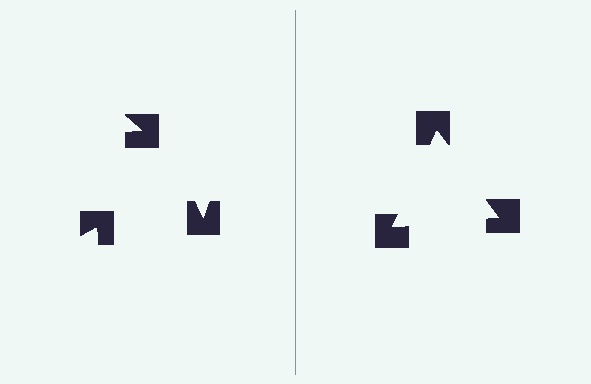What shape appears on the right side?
An illusory triangle.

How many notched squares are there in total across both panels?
6 — 3 on each side.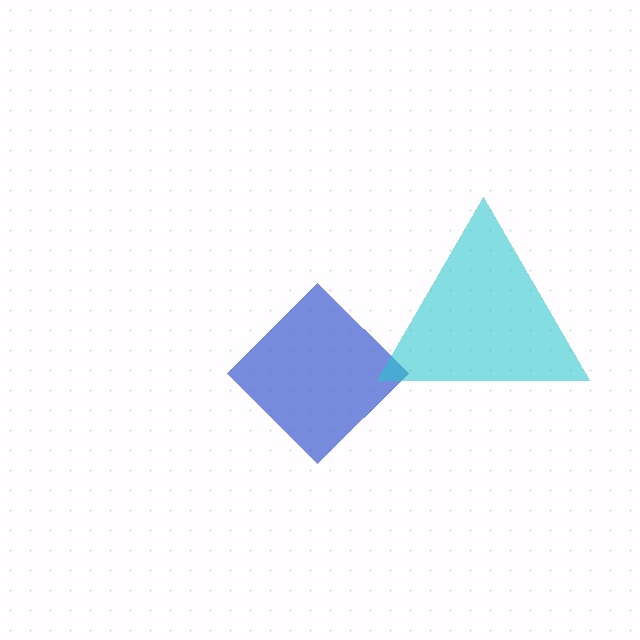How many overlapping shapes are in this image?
There are 2 overlapping shapes in the image.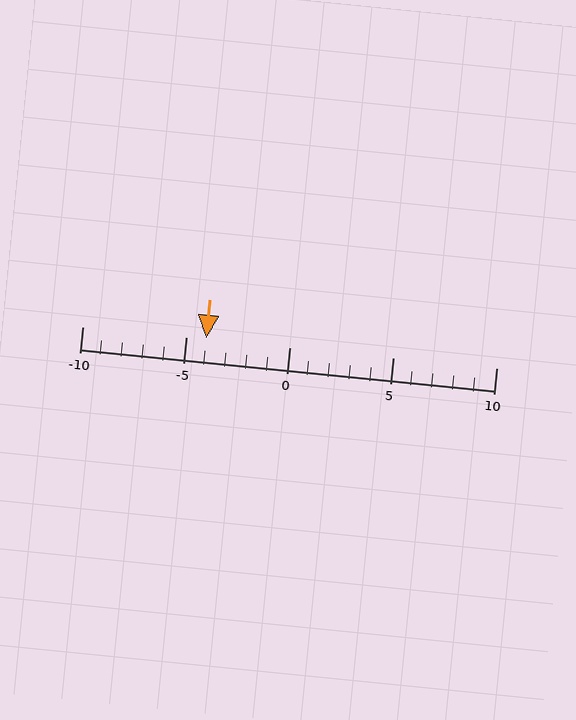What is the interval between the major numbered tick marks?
The major tick marks are spaced 5 units apart.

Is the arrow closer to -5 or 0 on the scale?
The arrow is closer to -5.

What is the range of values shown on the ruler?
The ruler shows values from -10 to 10.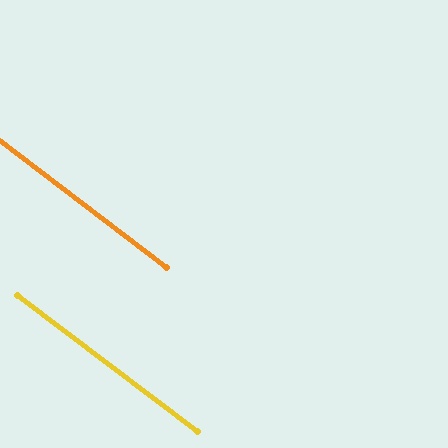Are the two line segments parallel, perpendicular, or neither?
Parallel — their directions differ by only 0.1°.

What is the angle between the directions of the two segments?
Approximately 0 degrees.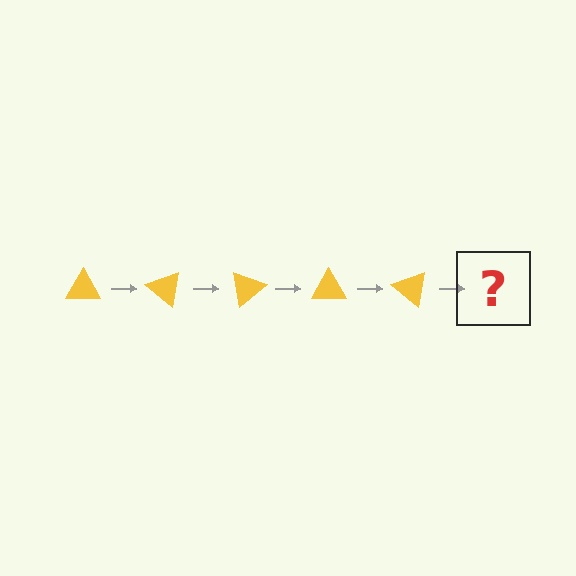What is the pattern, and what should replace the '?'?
The pattern is that the triangle rotates 40 degrees each step. The '?' should be a yellow triangle rotated 200 degrees.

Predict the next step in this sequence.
The next step is a yellow triangle rotated 200 degrees.